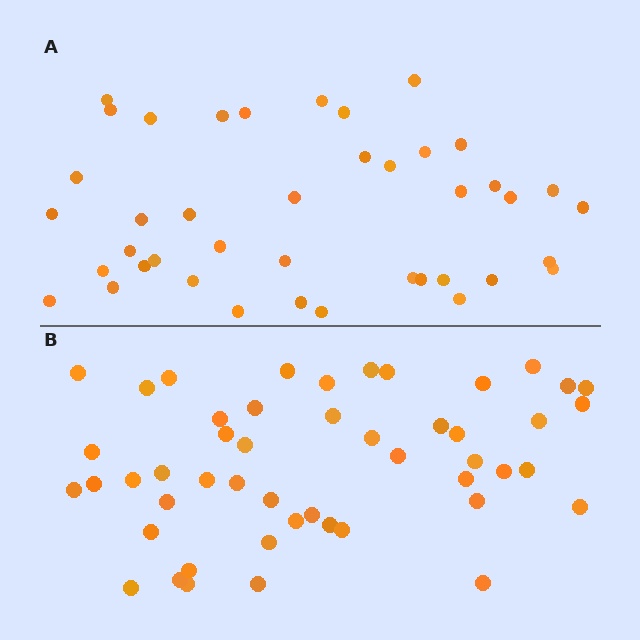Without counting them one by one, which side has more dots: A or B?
Region B (the bottom region) has more dots.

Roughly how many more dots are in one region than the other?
Region B has roughly 8 or so more dots than region A.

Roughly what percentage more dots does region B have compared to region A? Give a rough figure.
About 20% more.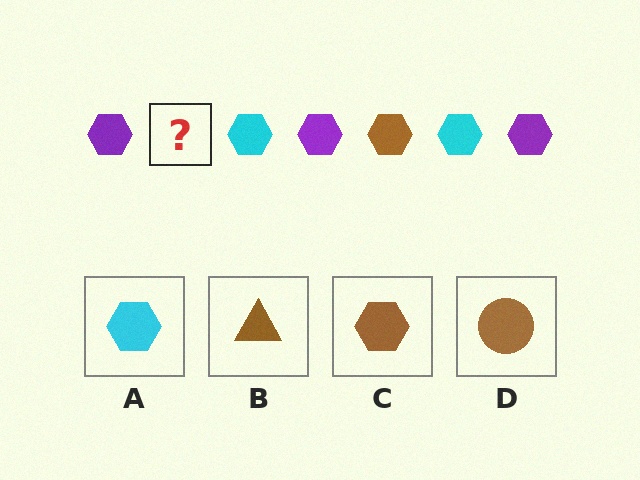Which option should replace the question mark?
Option C.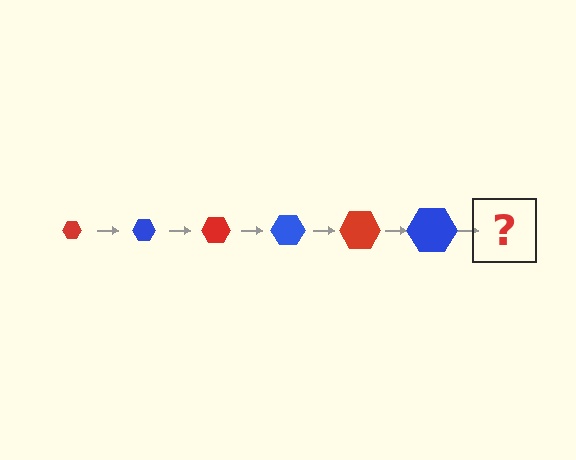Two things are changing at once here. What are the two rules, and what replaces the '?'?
The two rules are that the hexagon grows larger each step and the color cycles through red and blue. The '?' should be a red hexagon, larger than the previous one.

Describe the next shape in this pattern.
It should be a red hexagon, larger than the previous one.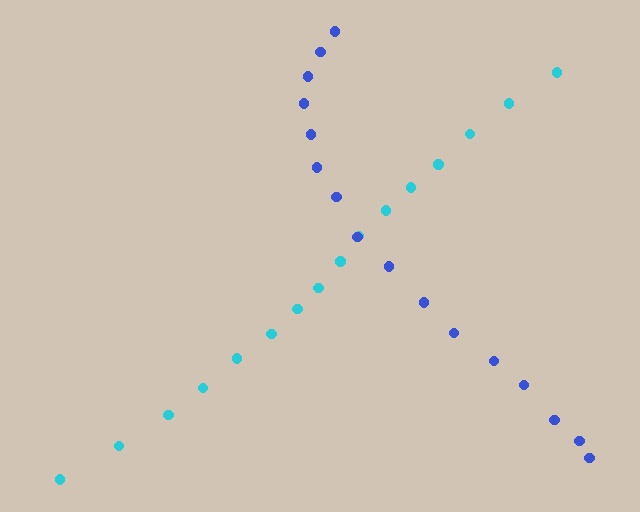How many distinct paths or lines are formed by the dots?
There are 2 distinct paths.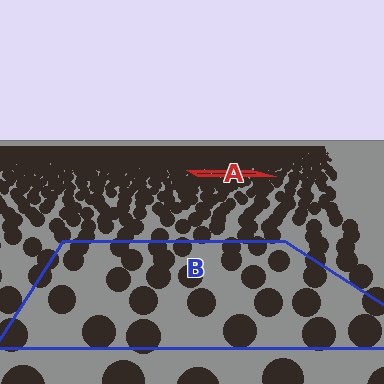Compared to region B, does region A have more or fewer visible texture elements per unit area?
Region A has more texture elements per unit area — they are packed more densely because it is farther away.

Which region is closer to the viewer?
Region B is closer. The texture elements there are larger and more spread out.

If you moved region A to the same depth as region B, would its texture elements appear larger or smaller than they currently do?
They would appear larger. At a closer depth, the same texture elements are projected at a bigger on-screen size.